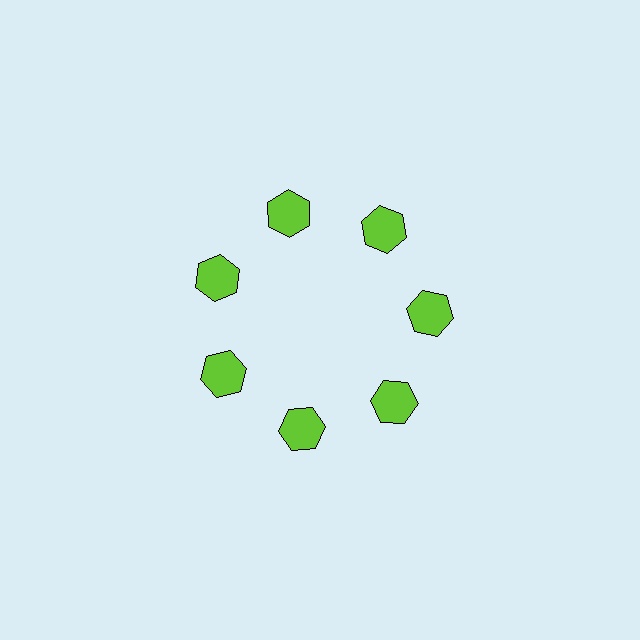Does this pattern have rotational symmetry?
Yes, this pattern has 7-fold rotational symmetry. It looks the same after rotating 51 degrees around the center.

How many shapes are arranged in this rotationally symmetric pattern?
There are 7 shapes, arranged in 7 groups of 1.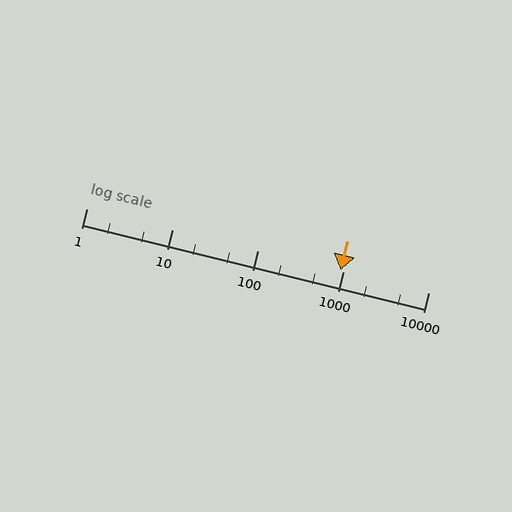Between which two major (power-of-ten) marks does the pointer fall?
The pointer is between 100 and 1000.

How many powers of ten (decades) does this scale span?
The scale spans 4 decades, from 1 to 10000.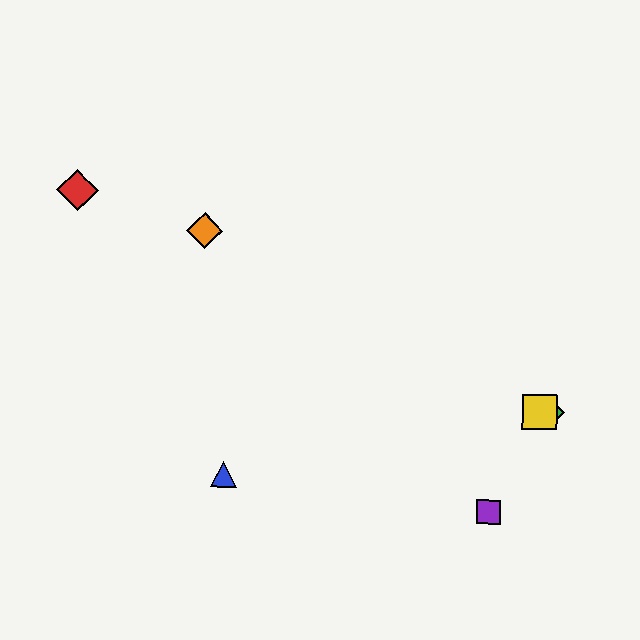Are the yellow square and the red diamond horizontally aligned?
No, the yellow square is at y≈412 and the red diamond is at y≈190.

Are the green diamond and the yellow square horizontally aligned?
Yes, both are at y≈412.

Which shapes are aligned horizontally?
The green diamond, the yellow square are aligned horizontally.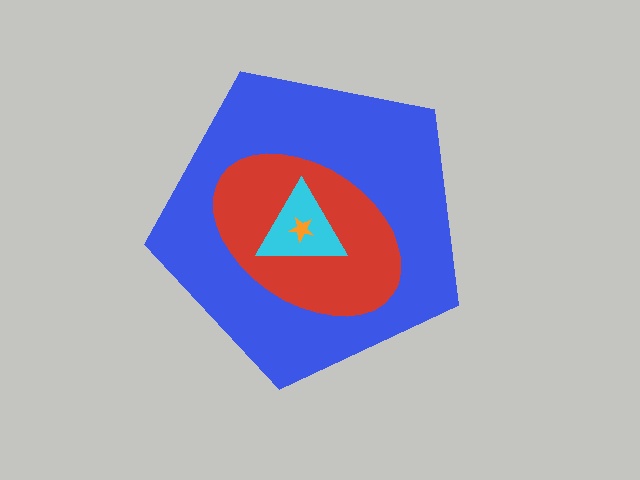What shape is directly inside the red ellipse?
The cyan triangle.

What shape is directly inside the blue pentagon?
The red ellipse.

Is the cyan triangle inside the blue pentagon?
Yes.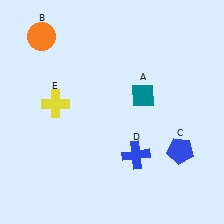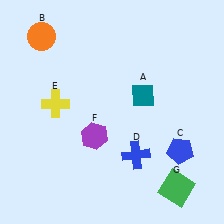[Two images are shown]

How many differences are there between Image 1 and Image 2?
There are 2 differences between the two images.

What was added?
A purple hexagon (F), a green square (G) were added in Image 2.